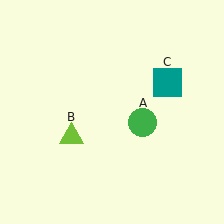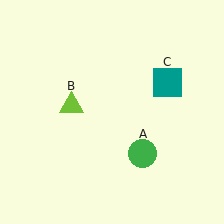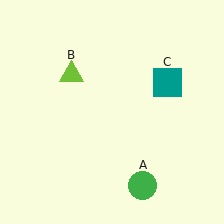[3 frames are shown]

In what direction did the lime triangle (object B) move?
The lime triangle (object B) moved up.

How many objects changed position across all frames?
2 objects changed position: green circle (object A), lime triangle (object B).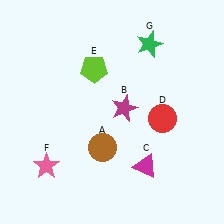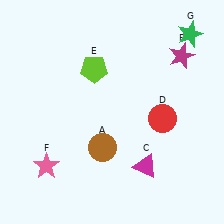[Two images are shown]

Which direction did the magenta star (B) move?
The magenta star (B) moved right.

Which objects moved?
The objects that moved are: the magenta star (B), the green star (G).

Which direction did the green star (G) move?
The green star (G) moved right.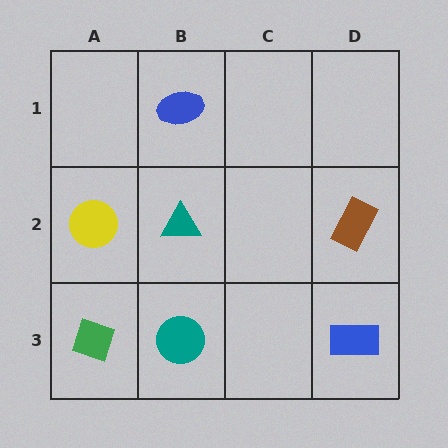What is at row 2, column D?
A brown rectangle.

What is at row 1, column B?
A blue ellipse.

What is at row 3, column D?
A blue rectangle.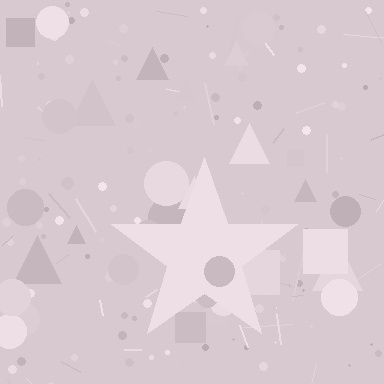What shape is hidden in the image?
A star is hidden in the image.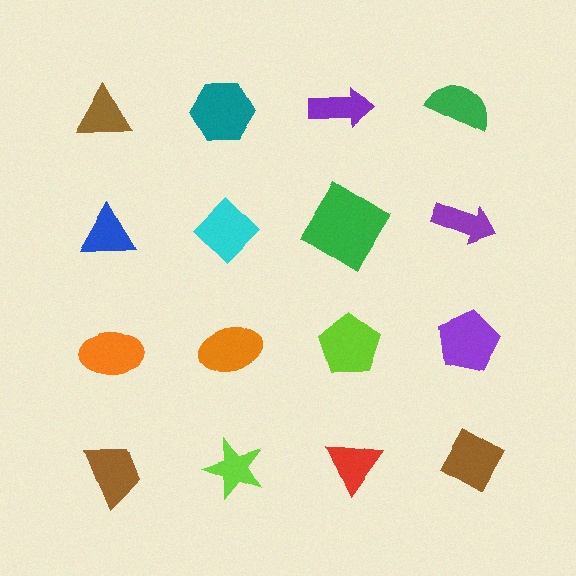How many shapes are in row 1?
4 shapes.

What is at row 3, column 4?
A purple pentagon.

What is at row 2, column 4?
A purple arrow.